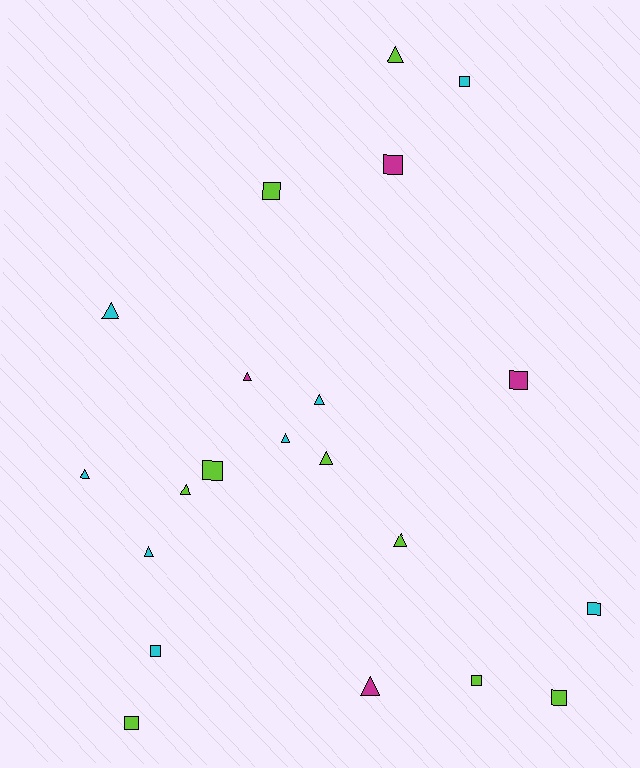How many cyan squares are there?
There are 3 cyan squares.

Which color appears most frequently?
Lime, with 9 objects.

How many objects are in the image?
There are 21 objects.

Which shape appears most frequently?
Triangle, with 11 objects.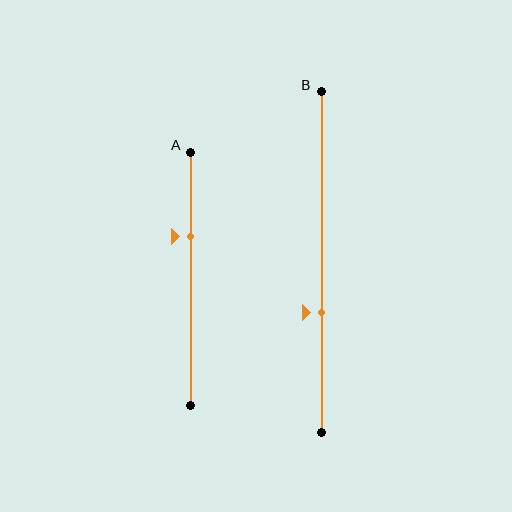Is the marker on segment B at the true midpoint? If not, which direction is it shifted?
No, the marker on segment B is shifted downward by about 15% of the segment length.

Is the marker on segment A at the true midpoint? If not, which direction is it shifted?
No, the marker on segment A is shifted upward by about 17% of the segment length.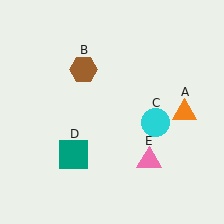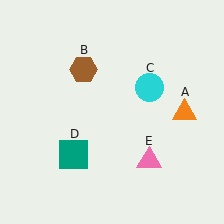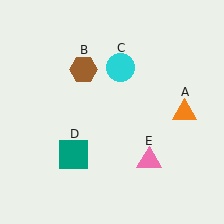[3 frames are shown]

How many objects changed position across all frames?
1 object changed position: cyan circle (object C).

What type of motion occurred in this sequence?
The cyan circle (object C) rotated counterclockwise around the center of the scene.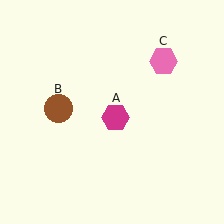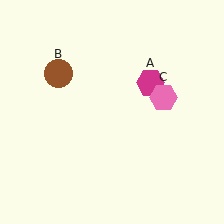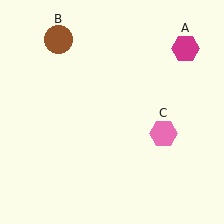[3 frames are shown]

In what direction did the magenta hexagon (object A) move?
The magenta hexagon (object A) moved up and to the right.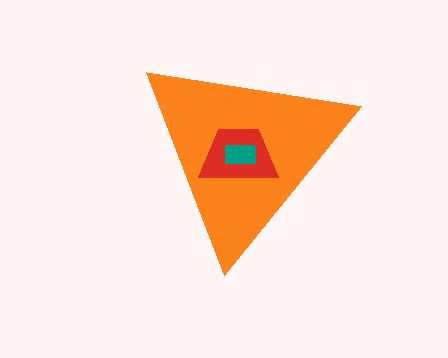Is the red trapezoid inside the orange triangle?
Yes.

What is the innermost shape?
The teal rectangle.